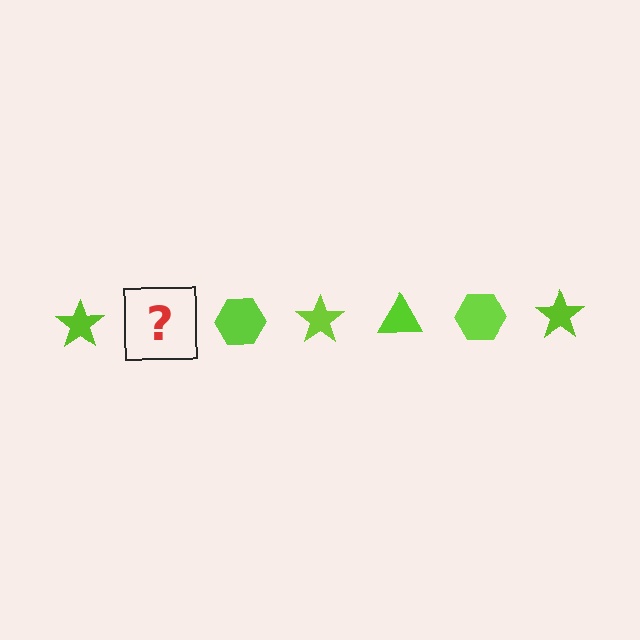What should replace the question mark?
The question mark should be replaced with a lime triangle.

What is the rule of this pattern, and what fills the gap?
The rule is that the pattern cycles through star, triangle, hexagon shapes in lime. The gap should be filled with a lime triangle.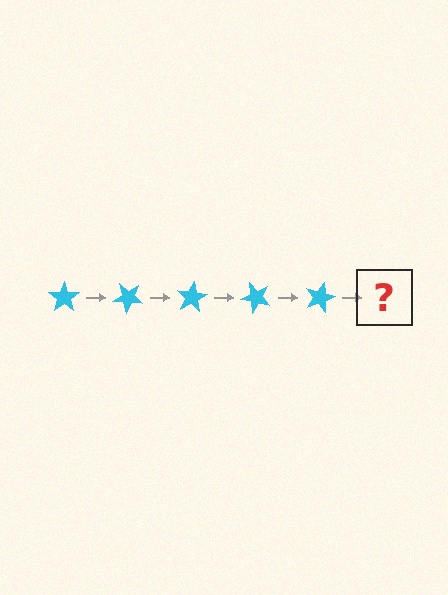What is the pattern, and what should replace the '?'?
The pattern is that the star rotates 40 degrees each step. The '?' should be a cyan star rotated 200 degrees.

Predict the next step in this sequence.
The next step is a cyan star rotated 200 degrees.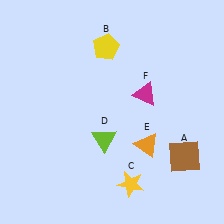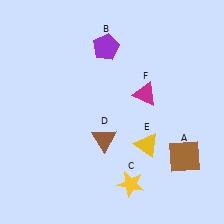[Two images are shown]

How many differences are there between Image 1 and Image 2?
There are 3 differences between the two images.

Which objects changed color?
B changed from yellow to purple. D changed from lime to brown. E changed from orange to yellow.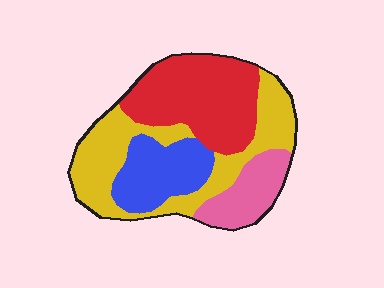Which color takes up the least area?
Pink, at roughly 15%.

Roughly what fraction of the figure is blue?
Blue covers 18% of the figure.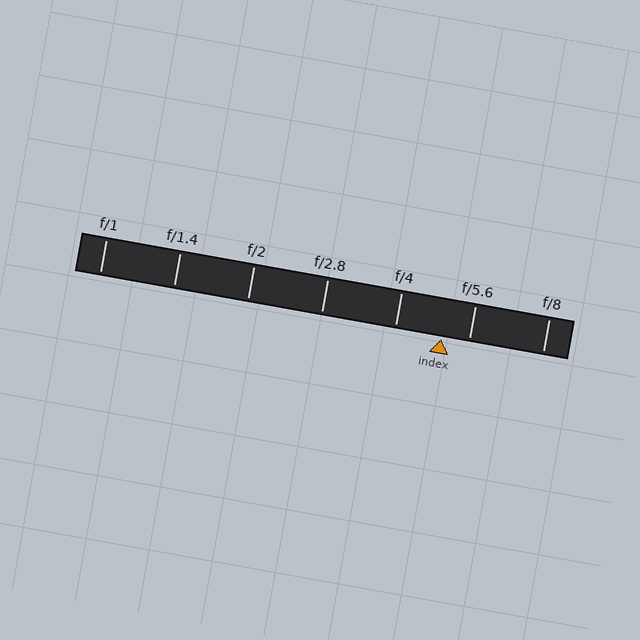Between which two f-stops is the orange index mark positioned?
The index mark is between f/4 and f/5.6.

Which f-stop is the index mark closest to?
The index mark is closest to f/5.6.